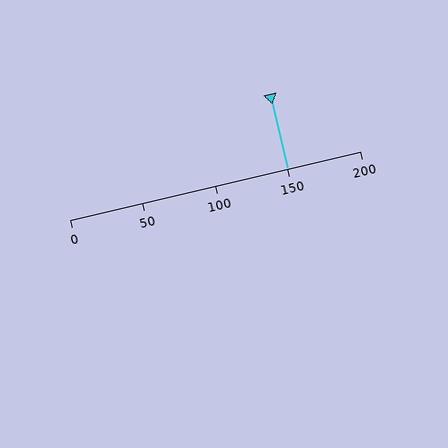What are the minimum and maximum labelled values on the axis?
The axis runs from 0 to 200.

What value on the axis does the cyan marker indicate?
The marker indicates approximately 150.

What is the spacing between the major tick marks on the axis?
The major ticks are spaced 50 apart.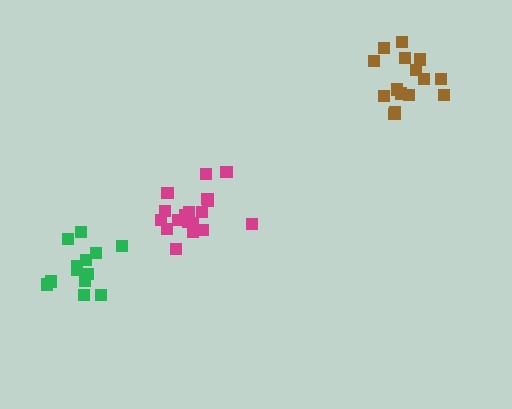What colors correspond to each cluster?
The clusters are colored: brown, magenta, green.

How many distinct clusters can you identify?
There are 3 distinct clusters.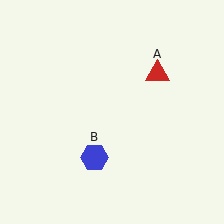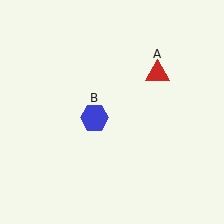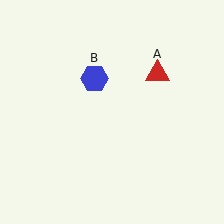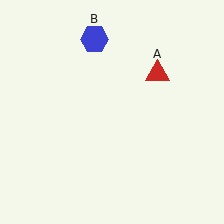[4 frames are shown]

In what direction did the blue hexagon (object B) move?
The blue hexagon (object B) moved up.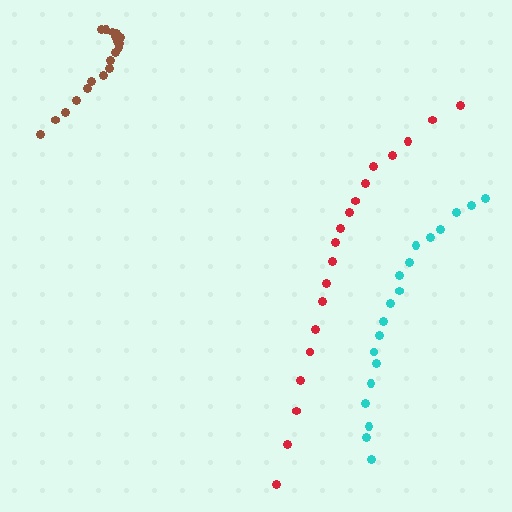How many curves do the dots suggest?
There are 3 distinct paths.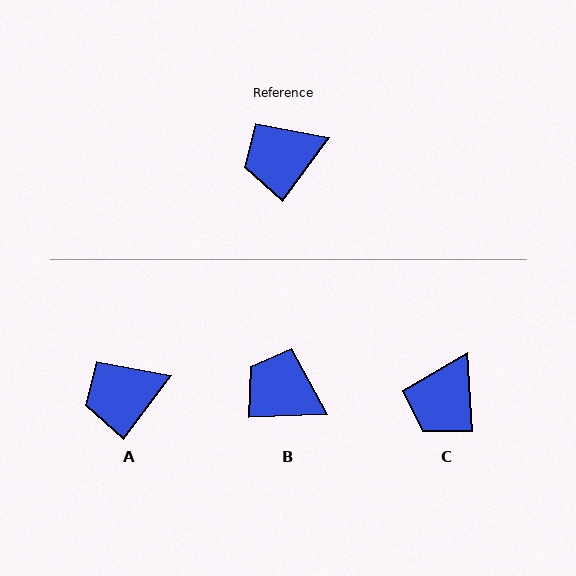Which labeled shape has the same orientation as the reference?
A.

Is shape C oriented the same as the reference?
No, it is off by about 41 degrees.